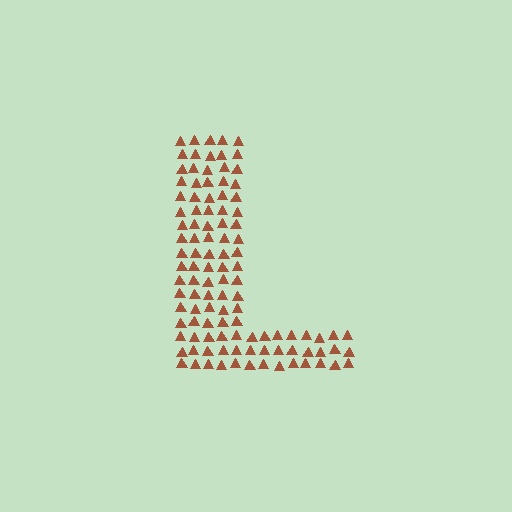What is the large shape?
The large shape is the letter L.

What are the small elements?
The small elements are triangles.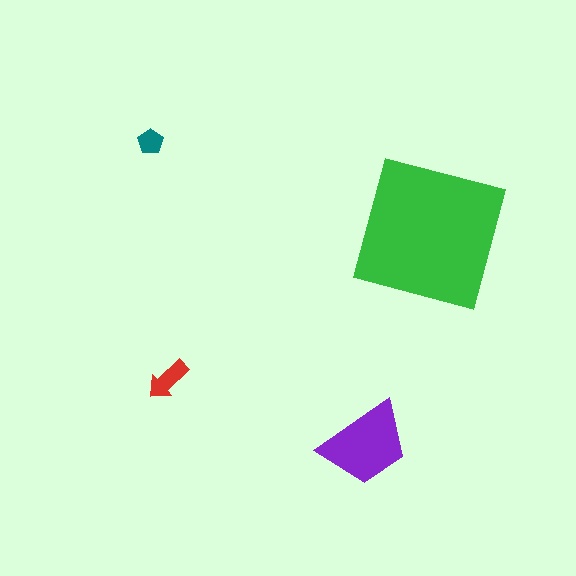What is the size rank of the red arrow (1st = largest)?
3rd.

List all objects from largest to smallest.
The green square, the purple trapezoid, the red arrow, the teal pentagon.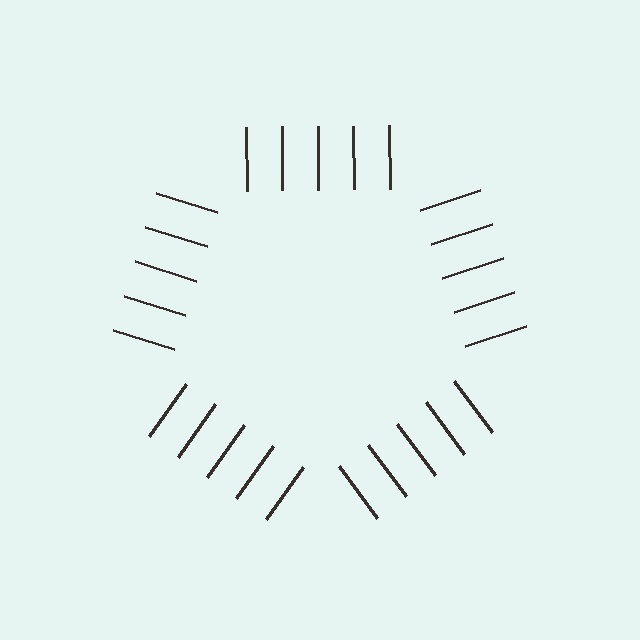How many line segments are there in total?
25 — 5 along each of the 5 edges.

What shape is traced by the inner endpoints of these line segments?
An illusory pentagon — the line segments terminate on its edges but no continuous stroke is drawn.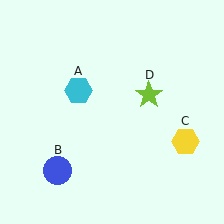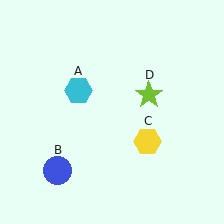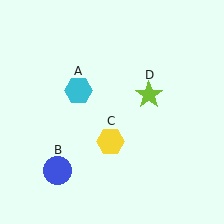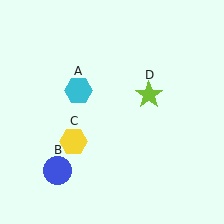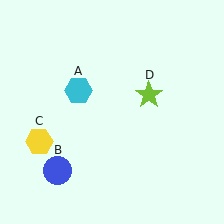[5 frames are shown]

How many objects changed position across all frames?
1 object changed position: yellow hexagon (object C).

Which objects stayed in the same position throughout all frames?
Cyan hexagon (object A) and blue circle (object B) and lime star (object D) remained stationary.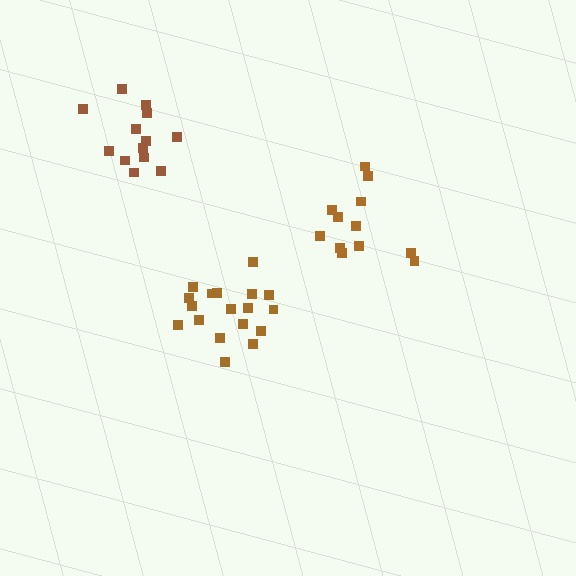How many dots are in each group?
Group 1: 12 dots, Group 2: 13 dots, Group 3: 18 dots (43 total).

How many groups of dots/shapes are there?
There are 3 groups.